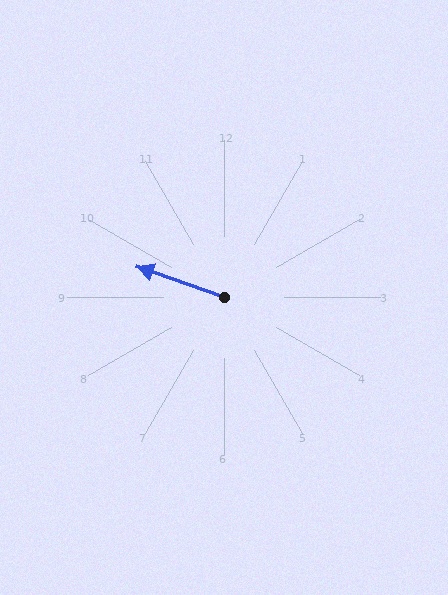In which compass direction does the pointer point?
West.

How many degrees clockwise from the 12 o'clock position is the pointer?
Approximately 289 degrees.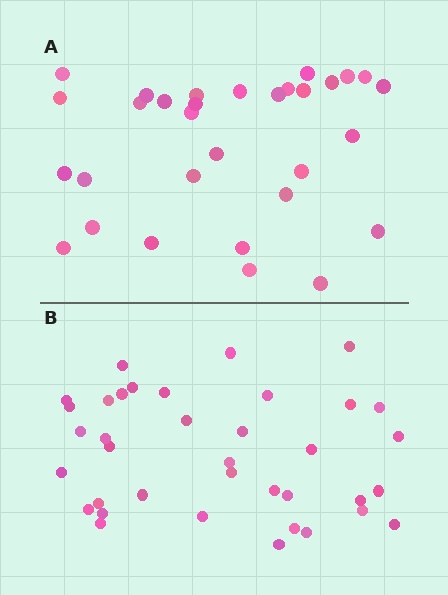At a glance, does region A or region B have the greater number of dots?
Region B (the bottom region) has more dots.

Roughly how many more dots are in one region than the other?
Region B has about 6 more dots than region A.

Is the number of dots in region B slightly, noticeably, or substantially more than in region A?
Region B has only slightly more — the two regions are fairly close. The ratio is roughly 1.2 to 1.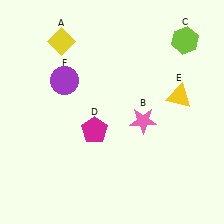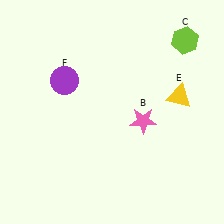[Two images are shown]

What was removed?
The magenta pentagon (D), the yellow diamond (A) were removed in Image 2.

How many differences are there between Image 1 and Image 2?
There are 2 differences between the two images.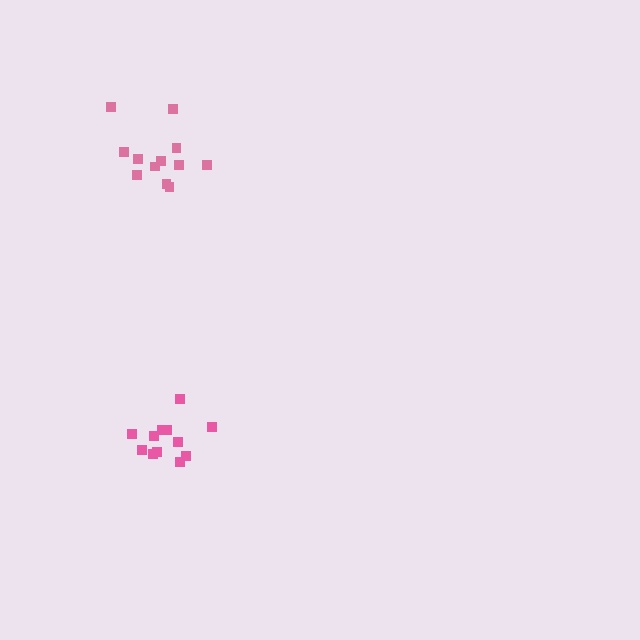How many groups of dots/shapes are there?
There are 2 groups.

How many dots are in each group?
Group 1: 12 dots, Group 2: 12 dots (24 total).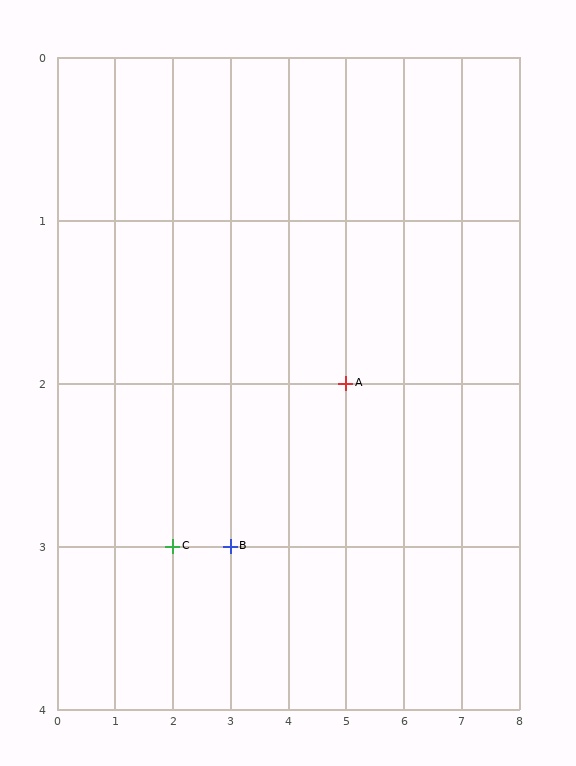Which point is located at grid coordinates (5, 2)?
Point A is at (5, 2).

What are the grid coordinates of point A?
Point A is at grid coordinates (5, 2).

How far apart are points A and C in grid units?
Points A and C are 3 columns and 1 row apart (about 3.2 grid units diagonally).